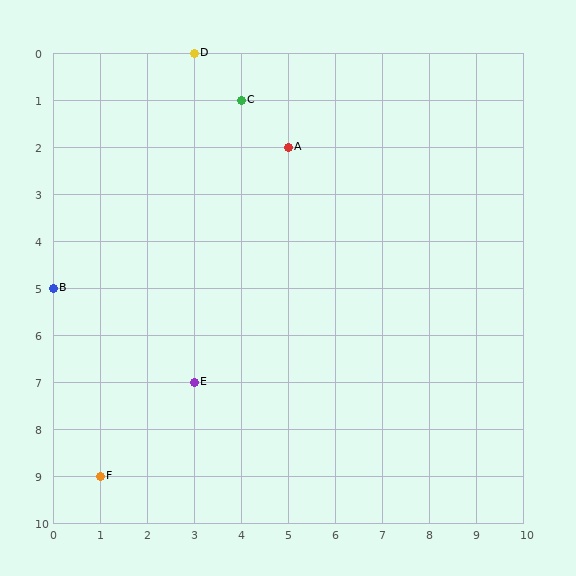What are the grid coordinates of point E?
Point E is at grid coordinates (3, 7).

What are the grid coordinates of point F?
Point F is at grid coordinates (1, 9).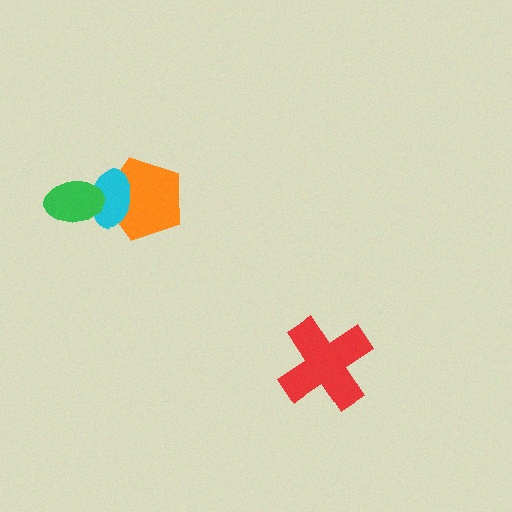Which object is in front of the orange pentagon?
The cyan ellipse is in front of the orange pentagon.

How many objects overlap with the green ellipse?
1 object overlaps with the green ellipse.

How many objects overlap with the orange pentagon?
1 object overlaps with the orange pentagon.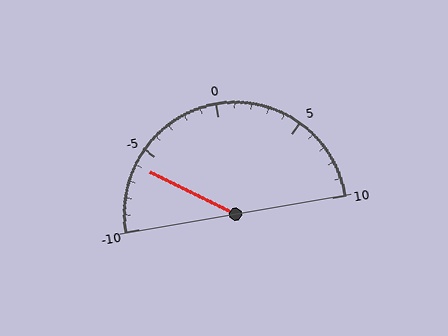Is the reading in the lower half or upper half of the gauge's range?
The reading is in the lower half of the range (-10 to 10).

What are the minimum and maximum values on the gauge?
The gauge ranges from -10 to 10.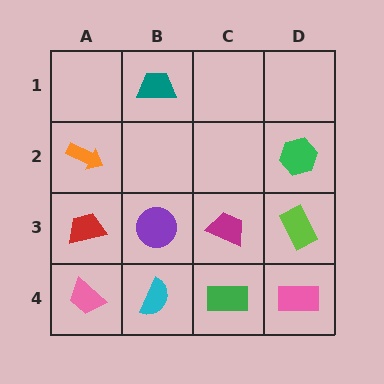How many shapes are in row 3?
4 shapes.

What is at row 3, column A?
A red trapezoid.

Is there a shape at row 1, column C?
No, that cell is empty.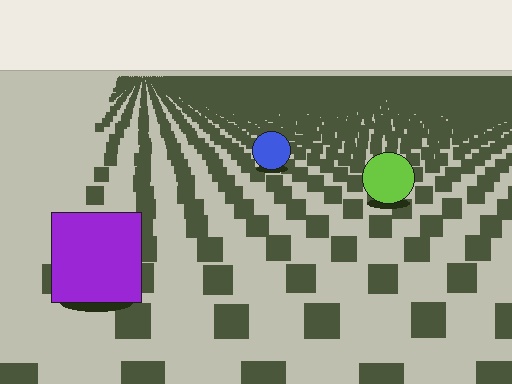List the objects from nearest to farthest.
From nearest to farthest: the purple square, the lime circle, the blue circle.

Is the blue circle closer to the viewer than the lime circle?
No. The lime circle is closer — you can tell from the texture gradient: the ground texture is coarser near it.